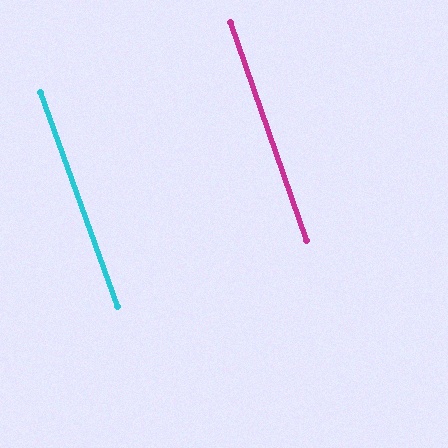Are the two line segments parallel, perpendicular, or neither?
Parallel — their directions differ by only 0.5°.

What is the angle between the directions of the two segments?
Approximately 1 degree.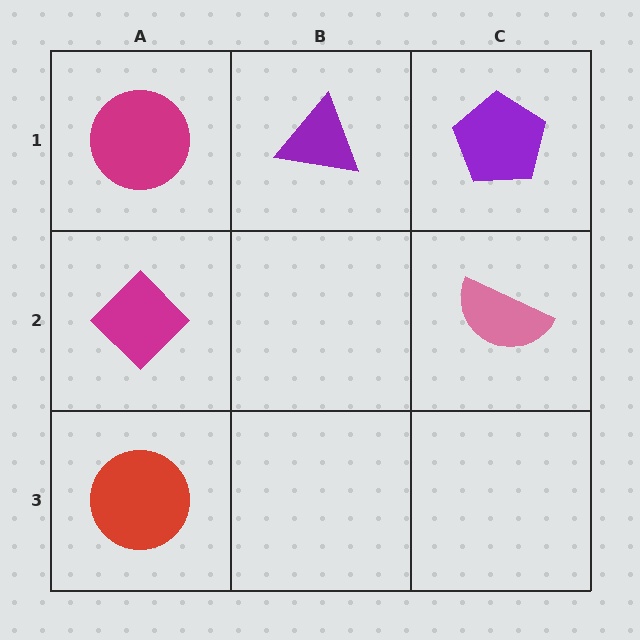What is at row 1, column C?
A purple pentagon.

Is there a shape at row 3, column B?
No, that cell is empty.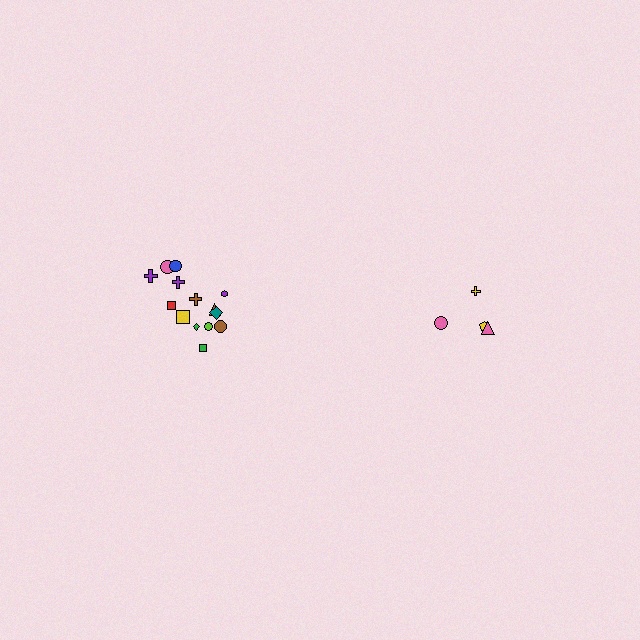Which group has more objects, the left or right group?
The left group.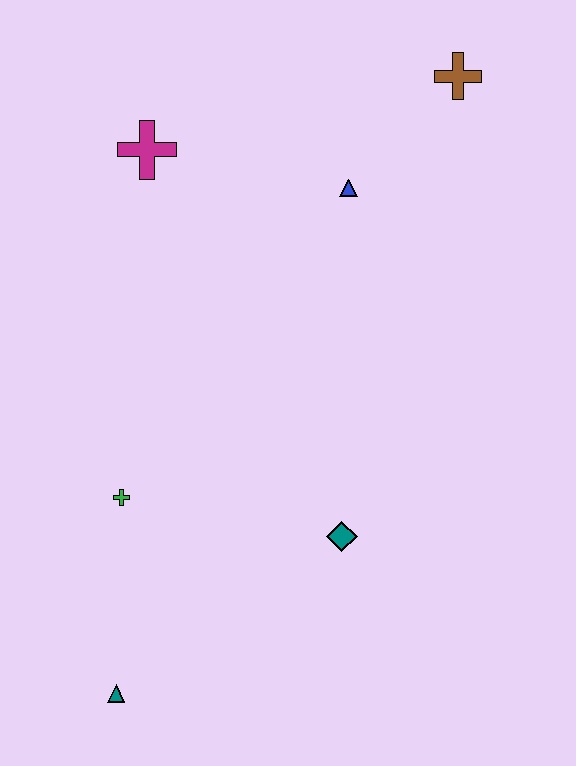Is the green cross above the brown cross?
No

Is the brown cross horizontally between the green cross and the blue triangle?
No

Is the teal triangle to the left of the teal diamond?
Yes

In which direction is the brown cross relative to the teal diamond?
The brown cross is above the teal diamond.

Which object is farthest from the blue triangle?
The teal triangle is farthest from the blue triangle.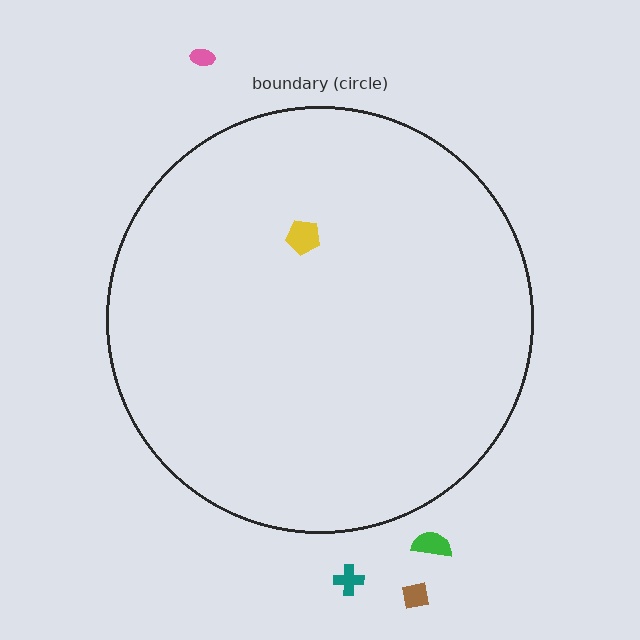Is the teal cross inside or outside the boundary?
Outside.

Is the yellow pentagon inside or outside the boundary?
Inside.